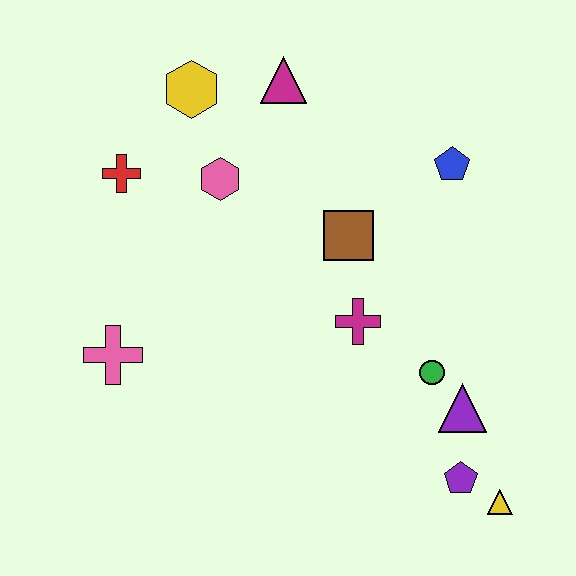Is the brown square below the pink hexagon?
Yes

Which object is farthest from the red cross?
The yellow triangle is farthest from the red cross.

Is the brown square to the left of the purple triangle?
Yes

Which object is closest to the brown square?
The magenta cross is closest to the brown square.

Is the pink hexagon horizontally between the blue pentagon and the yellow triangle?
No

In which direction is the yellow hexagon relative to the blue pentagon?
The yellow hexagon is to the left of the blue pentagon.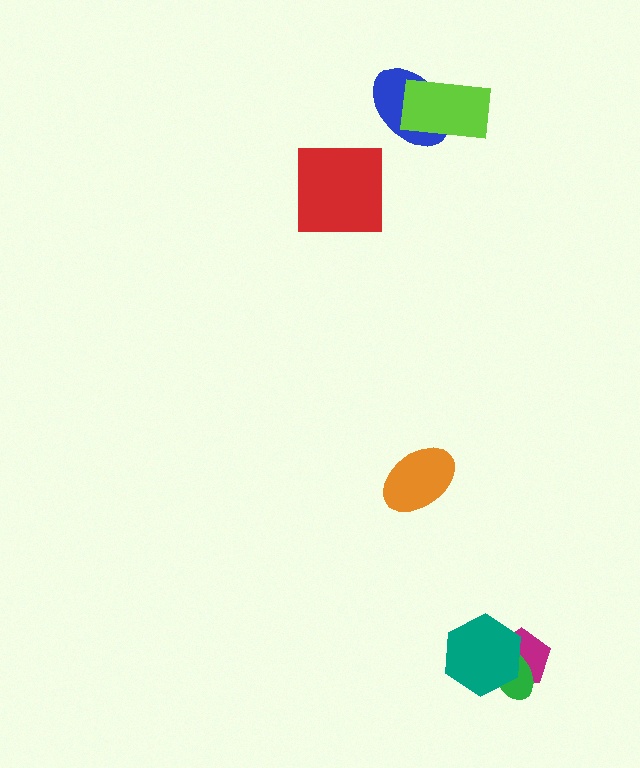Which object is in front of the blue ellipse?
The lime rectangle is in front of the blue ellipse.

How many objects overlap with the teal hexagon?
2 objects overlap with the teal hexagon.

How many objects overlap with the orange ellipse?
0 objects overlap with the orange ellipse.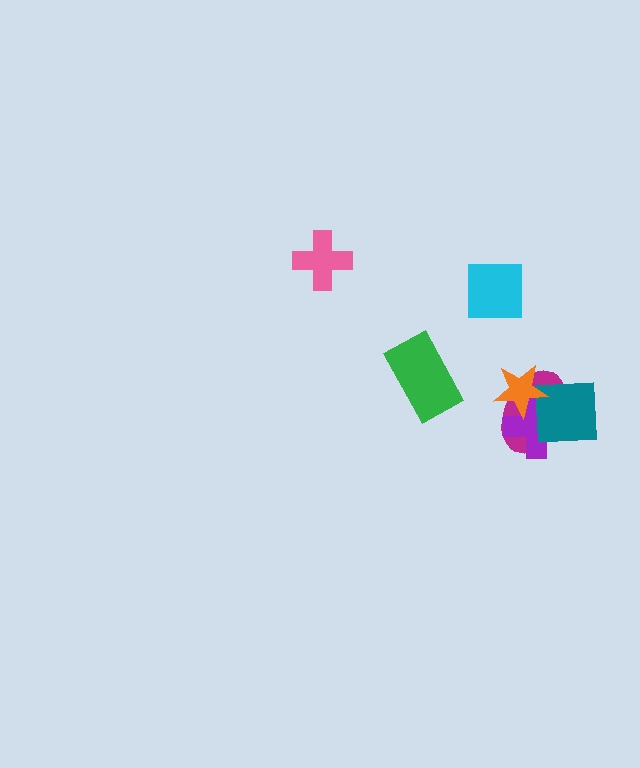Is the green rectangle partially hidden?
No, no other shape covers it.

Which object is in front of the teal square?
The orange star is in front of the teal square.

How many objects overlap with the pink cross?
0 objects overlap with the pink cross.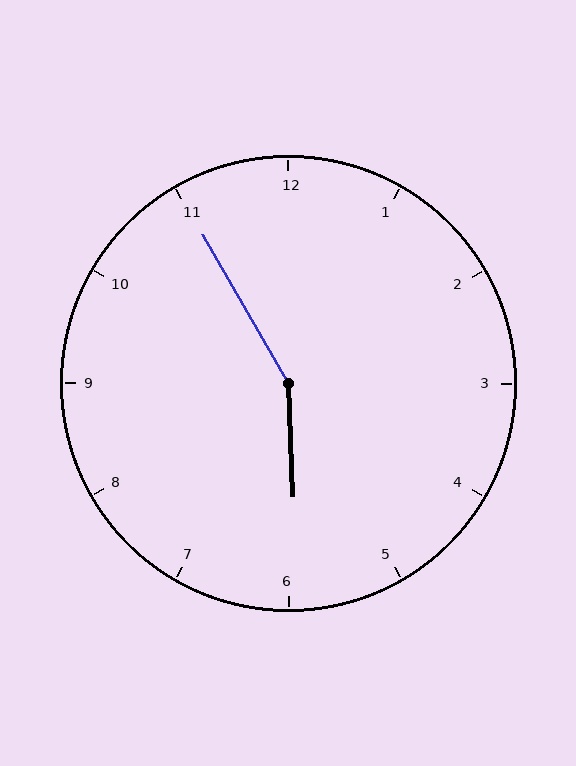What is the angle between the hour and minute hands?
Approximately 152 degrees.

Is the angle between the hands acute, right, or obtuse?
It is obtuse.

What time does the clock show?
5:55.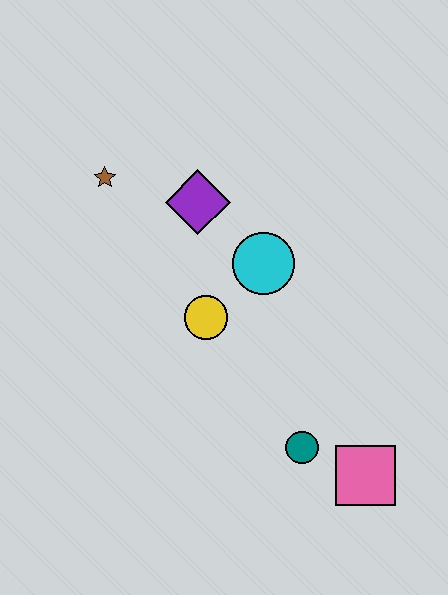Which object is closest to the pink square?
The teal circle is closest to the pink square.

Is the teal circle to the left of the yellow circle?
No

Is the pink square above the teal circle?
No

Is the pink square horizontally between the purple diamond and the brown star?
No